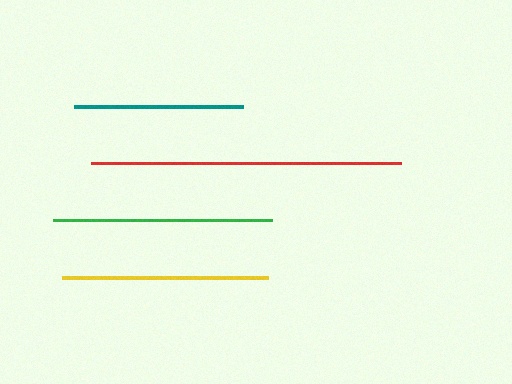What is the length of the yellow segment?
The yellow segment is approximately 206 pixels long.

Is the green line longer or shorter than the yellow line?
The green line is longer than the yellow line.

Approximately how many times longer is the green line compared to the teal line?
The green line is approximately 1.3 times the length of the teal line.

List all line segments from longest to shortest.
From longest to shortest: red, green, yellow, teal.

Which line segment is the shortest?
The teal line is the shortest at approximately 168 pixels.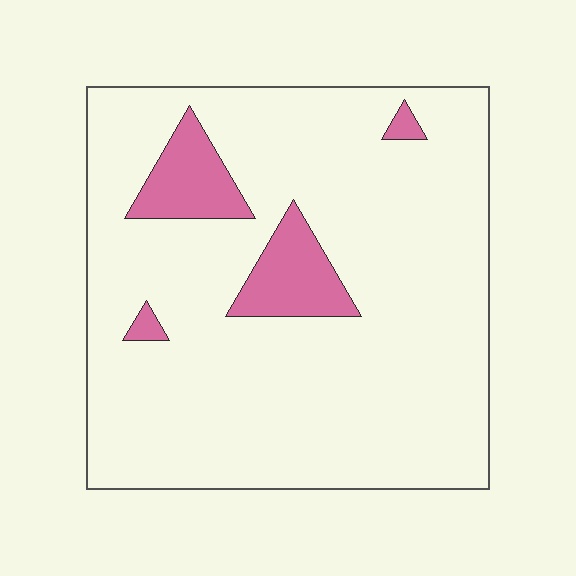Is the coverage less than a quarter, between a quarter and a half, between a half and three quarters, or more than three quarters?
Less than a quarter.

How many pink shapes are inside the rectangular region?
4.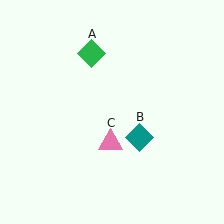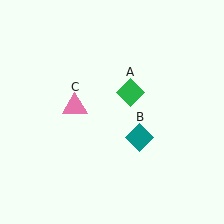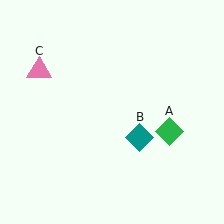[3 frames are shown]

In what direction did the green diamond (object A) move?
The green diamond (object A) moved down and to the right.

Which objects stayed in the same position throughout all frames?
Teal diamond (object B) remained stationary.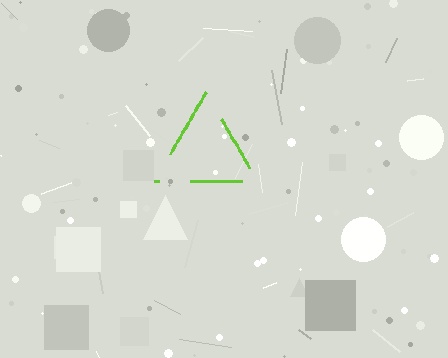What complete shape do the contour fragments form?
The contour fragments form a triangle.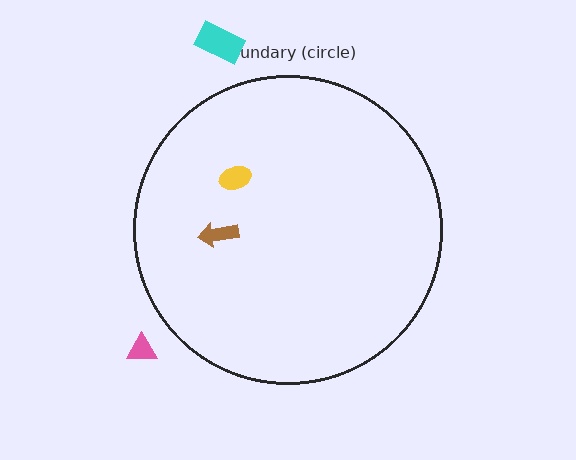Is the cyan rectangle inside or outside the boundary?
Outside.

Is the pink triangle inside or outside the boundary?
Outside.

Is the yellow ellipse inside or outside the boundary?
Inside.